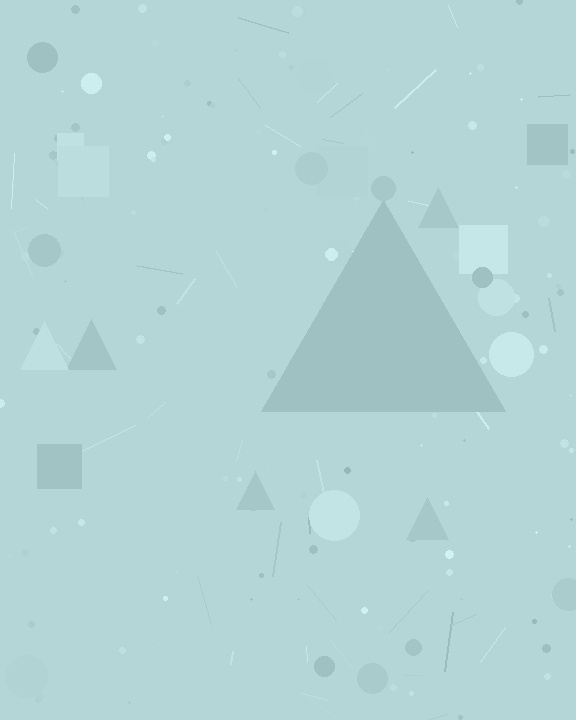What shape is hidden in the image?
A triangle is hidden in the image.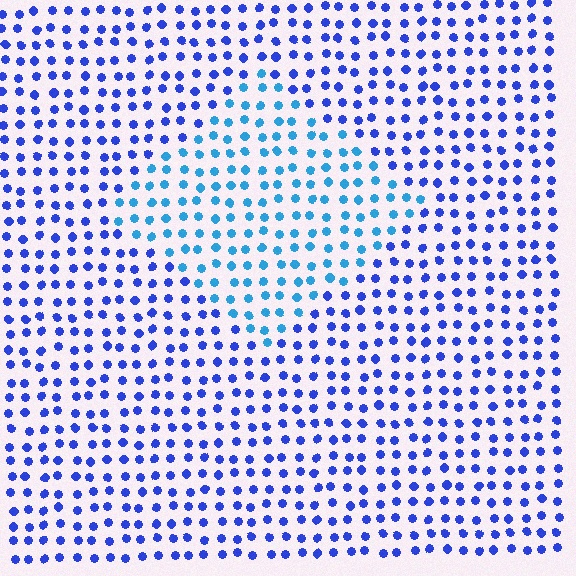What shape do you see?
I see a diamond.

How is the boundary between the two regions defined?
The boundary is defined purely by a slight shift in hue (about 33 degrees). Spacing, size, and orientation are identical on both sides.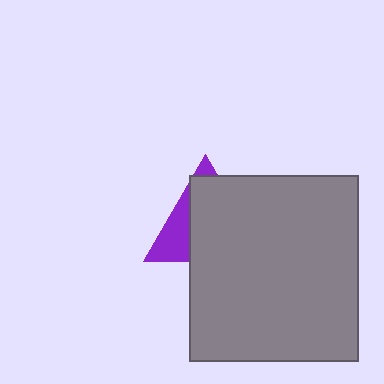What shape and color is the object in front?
The object in front is a gray rectangle.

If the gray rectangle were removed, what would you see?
You would see the complete purple triangle.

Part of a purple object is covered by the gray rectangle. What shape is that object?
It is a triangle.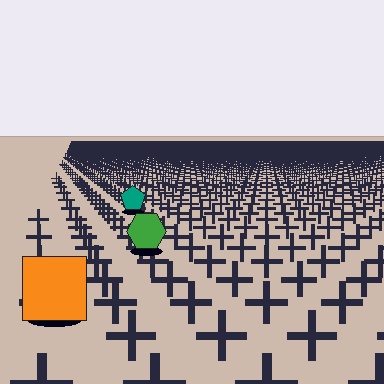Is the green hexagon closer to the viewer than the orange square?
No. The orange square is closer — you can tell from the texture gradient: the ground texture is coarser near it.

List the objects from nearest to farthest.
From nearest to farthest: the orange square, the green hexagon, the teal pentagon.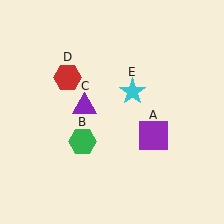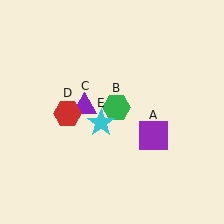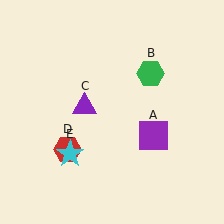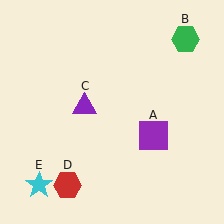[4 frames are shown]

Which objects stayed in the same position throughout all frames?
Purple square (object A) and purple triangle (object C) remained stationary.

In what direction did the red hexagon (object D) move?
The red hexagon (object D) moved down.